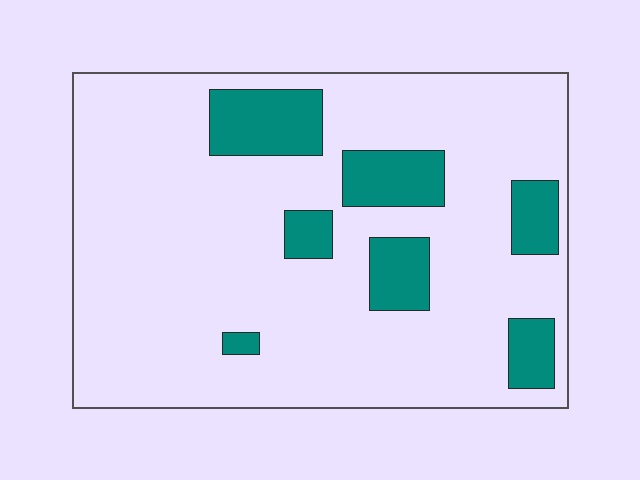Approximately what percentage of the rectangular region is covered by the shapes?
Approximately 15%.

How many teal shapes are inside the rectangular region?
7.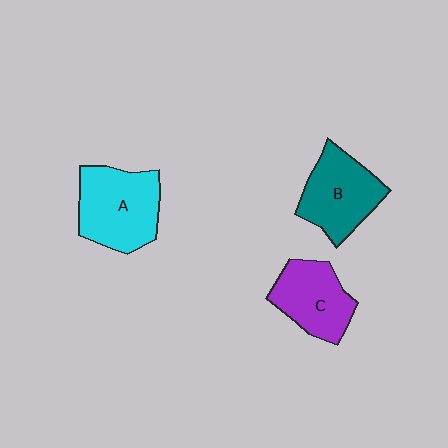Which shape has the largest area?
Shape A (cyan).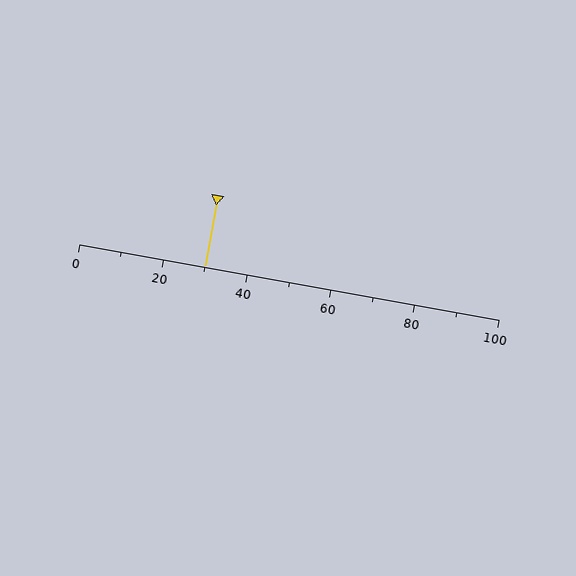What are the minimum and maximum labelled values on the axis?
The axis runs from 0 to 100.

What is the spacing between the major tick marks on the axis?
The major ticks are spaced 20 apart.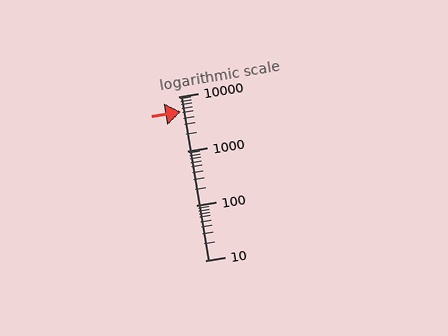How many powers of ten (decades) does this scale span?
The scale spans 3 decades, from 10 to 10000.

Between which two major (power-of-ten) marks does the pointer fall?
The pointer is between 1000 and 10000.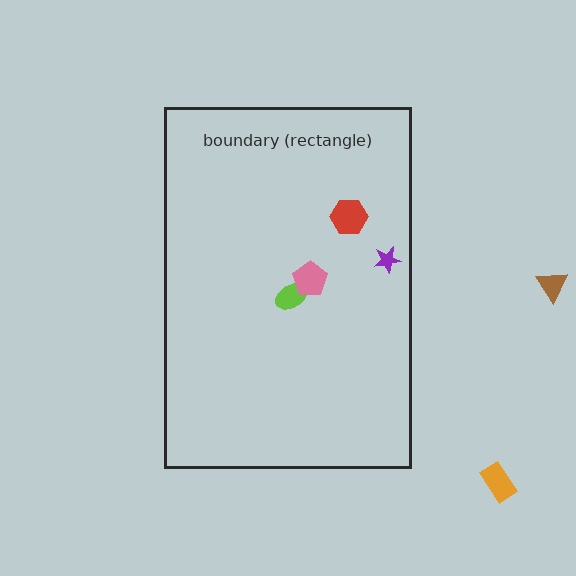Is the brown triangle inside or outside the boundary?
Outside.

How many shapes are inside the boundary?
4 inside, 2 outside.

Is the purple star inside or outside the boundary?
Inside.